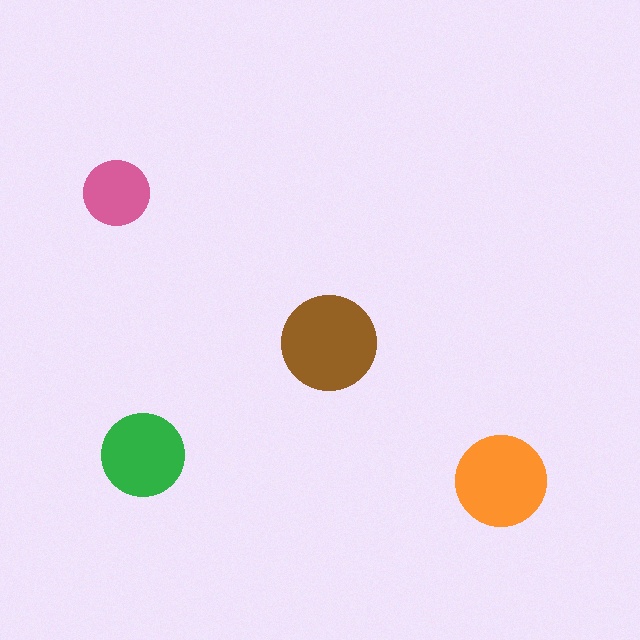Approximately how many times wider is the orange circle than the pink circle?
About 1.5 times wider.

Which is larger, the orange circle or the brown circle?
The brown one.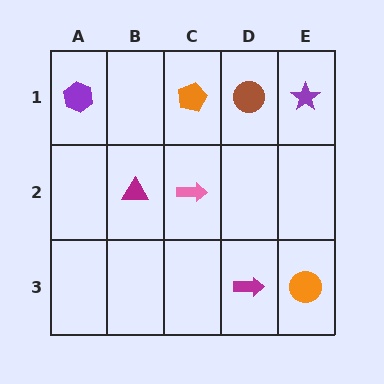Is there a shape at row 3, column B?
No, that cell is empty.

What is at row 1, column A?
A purple hexagon.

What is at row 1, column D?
A brown circle.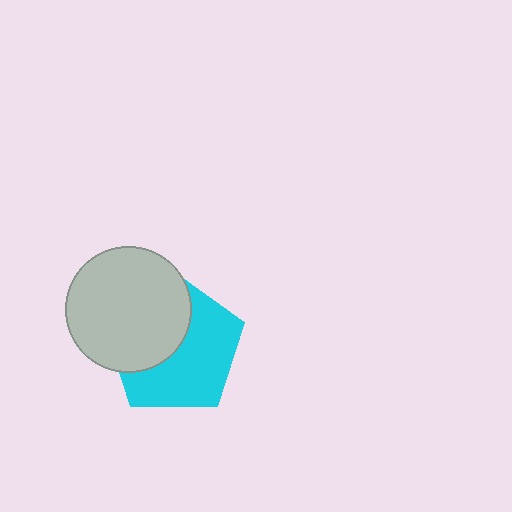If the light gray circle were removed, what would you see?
You would see the complete cyan pentagon.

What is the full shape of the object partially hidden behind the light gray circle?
The partially hidden object is a cyan pentagon.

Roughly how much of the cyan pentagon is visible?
About half of it is visible (roughly 57%).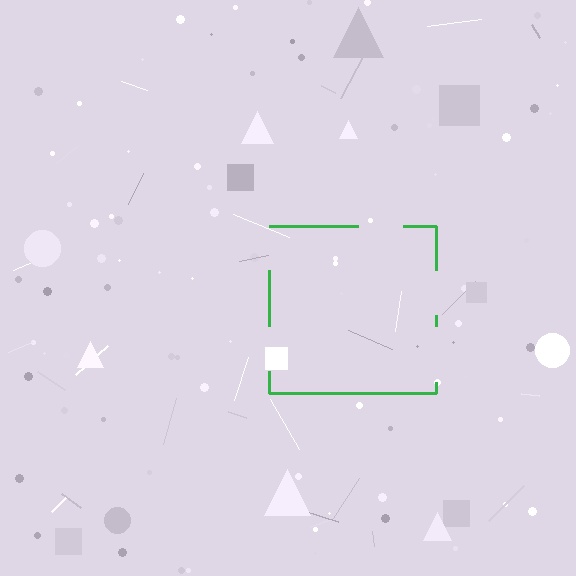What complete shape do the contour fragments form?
The contour fragments form a square.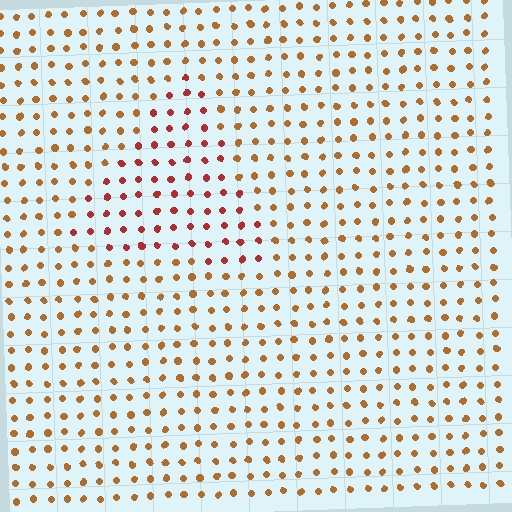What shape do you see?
I see a triangle.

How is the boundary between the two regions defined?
The boundary is defined purely by a slight shift in hue (about 31 degrees). Spacing, size, and orientation are identical on both sides.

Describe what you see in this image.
The image is filled with small brown elements in a uniform arrangement. A triangle-shaped region is visible where the elements are tinted to a slightly different hue, forming a subtle color boundary.